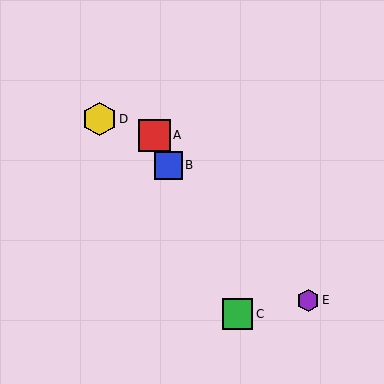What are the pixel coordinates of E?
Object E is at (308, 300).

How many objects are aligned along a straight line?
3 objects (A, B, C) are aligned along a straight line.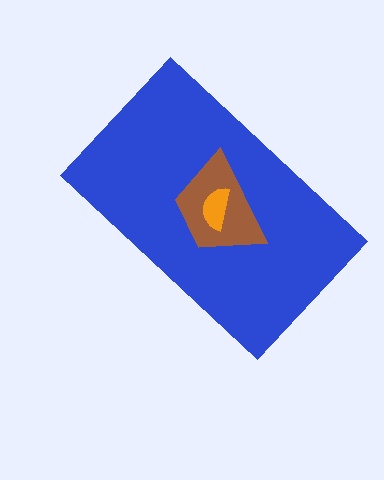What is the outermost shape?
The blue rectangle.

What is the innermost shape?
The orange semicircle.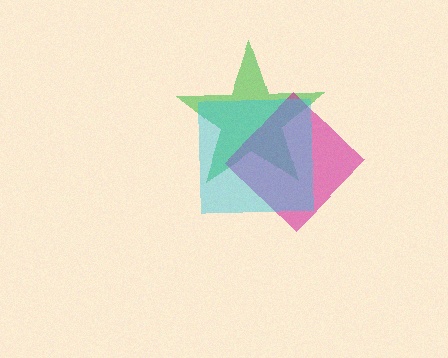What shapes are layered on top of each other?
The layered shapes are: a green star, a magenta diamond, a cyan square.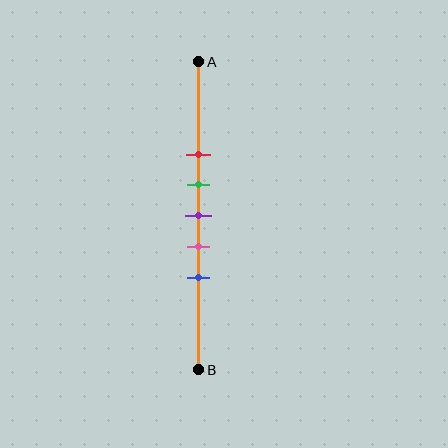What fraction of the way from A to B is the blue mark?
The blue mark is approximately 70% (0.7) of the way from A to B.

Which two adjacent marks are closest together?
The green and purple marks are the closest adjacent pair.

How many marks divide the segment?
There are 5 marks dividing the segment.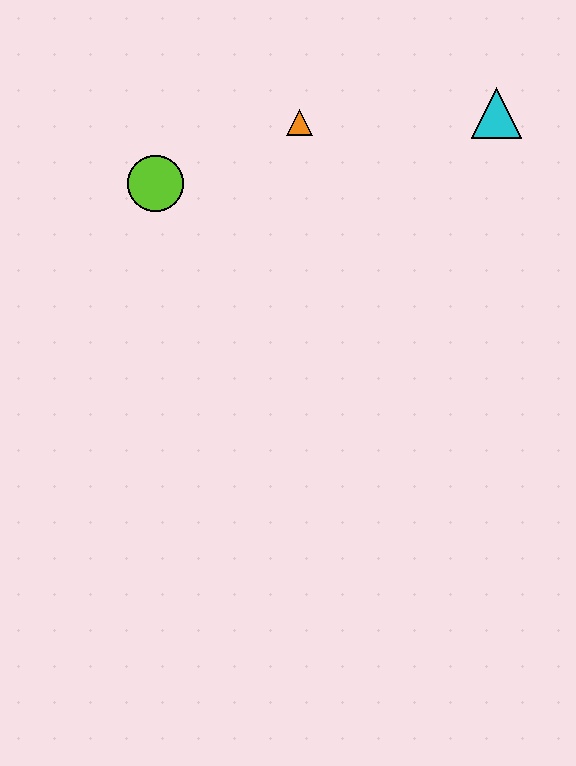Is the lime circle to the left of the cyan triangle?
Yes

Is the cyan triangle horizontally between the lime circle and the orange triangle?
No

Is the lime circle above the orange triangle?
No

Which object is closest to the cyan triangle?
The orange triangle is closest to the cyan triangle.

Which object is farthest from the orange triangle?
The cyan triangle is farthest from the orange triangle.